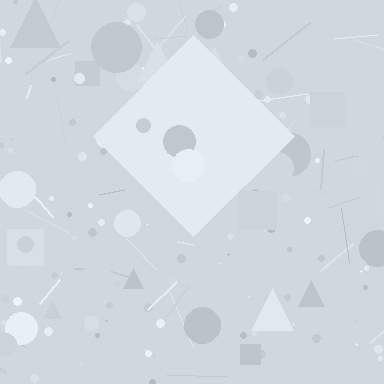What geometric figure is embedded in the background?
A diamond is embedded in the background.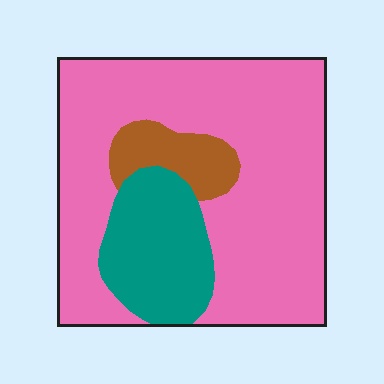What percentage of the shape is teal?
Teal takes up about one fifth (1/5) of the shape.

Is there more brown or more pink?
Pink.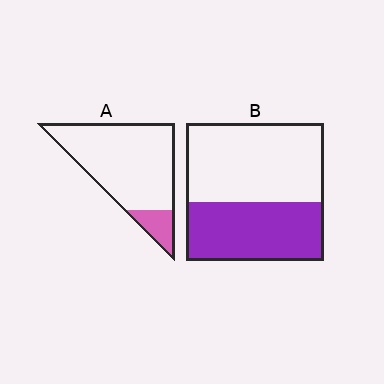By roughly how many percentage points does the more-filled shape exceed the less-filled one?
By roughly 30 percentage points (B over A).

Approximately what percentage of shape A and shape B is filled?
A is approximately 15% and B is approximately 45%.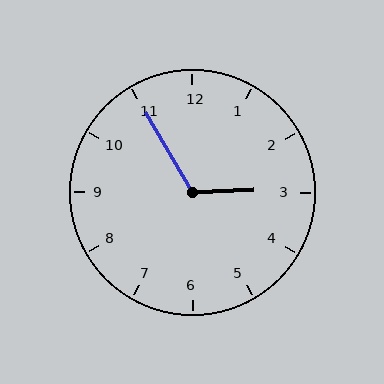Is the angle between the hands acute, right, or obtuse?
It is obtuse.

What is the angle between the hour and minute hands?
Approximately 118 degrees.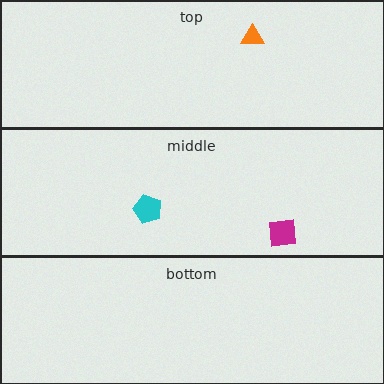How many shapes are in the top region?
1.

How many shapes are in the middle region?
2.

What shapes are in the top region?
The orange triangle.